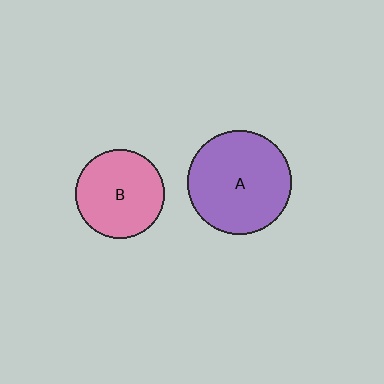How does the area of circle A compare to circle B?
Approximately 1.3 times.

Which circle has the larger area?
Circle A (purple).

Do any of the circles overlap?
No, none of the circles overlap.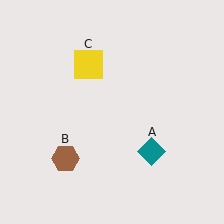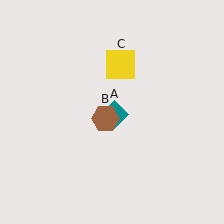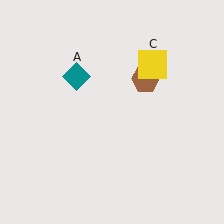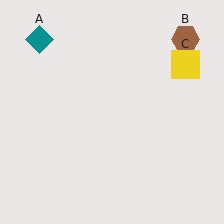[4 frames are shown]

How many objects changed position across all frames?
3 objects changed position: teal diamond (object A), brown hexagon (object B), yellow square (object C).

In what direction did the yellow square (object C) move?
The yellow square (object C) moved right.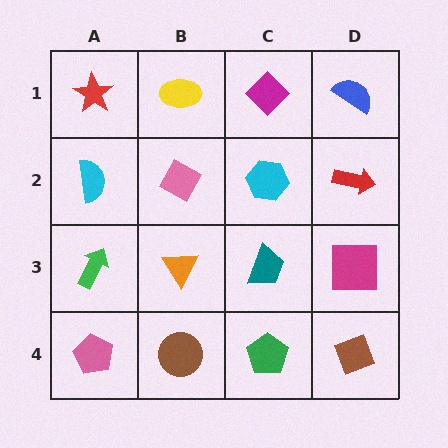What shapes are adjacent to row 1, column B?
A pink diamond (row 2, column B), a red star (row 1, column A), a magenta diamond (row 1, column C).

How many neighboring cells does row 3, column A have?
3.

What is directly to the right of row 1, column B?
A magenta diamond.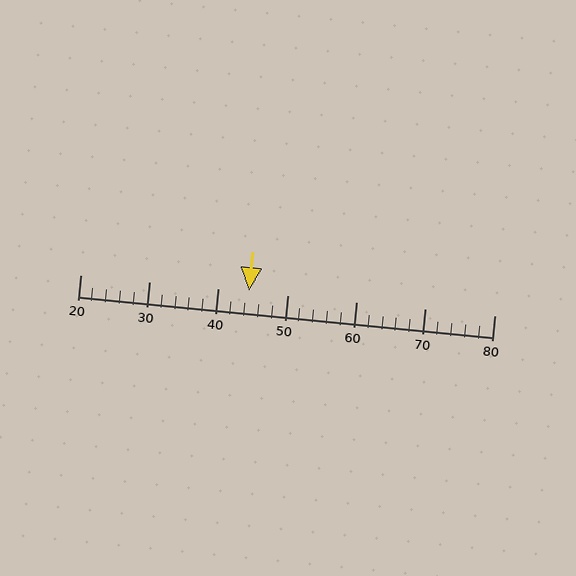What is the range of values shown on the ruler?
The ruler shows values from 20 to 80.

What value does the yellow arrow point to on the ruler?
The yellow arrow points to approximately 44.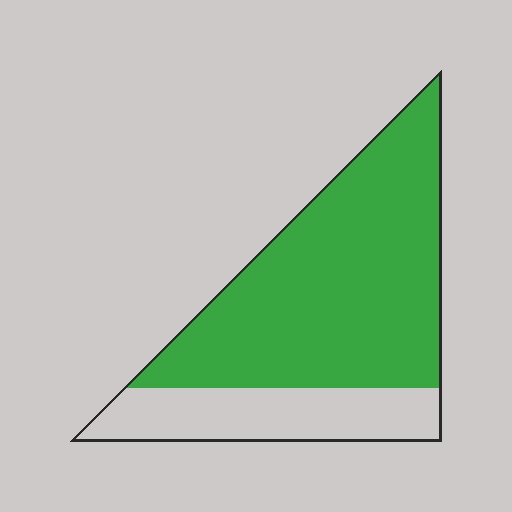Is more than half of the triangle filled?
Yes.